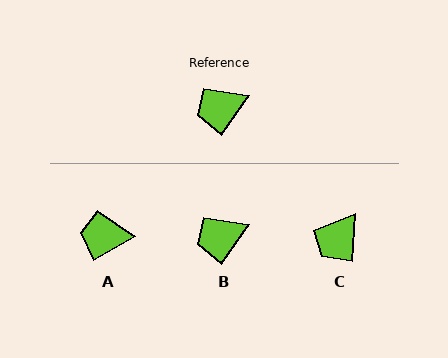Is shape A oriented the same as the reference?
No, it is off by about 26 degrees.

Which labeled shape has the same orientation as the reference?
B.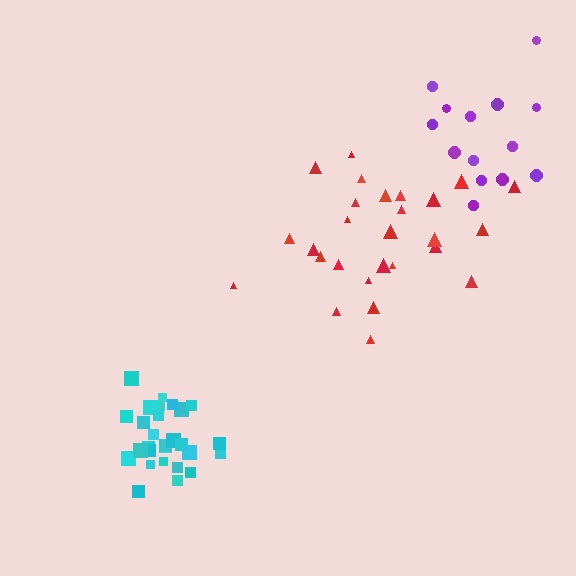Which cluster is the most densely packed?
Cyan.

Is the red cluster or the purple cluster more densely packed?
Red.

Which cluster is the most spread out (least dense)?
Purple.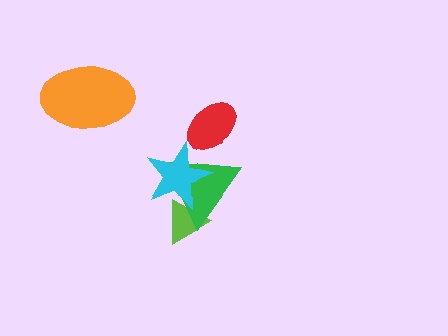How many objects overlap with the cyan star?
2 objects overlap with the cyan star.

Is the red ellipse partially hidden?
Yes, it is partially covered by another shape.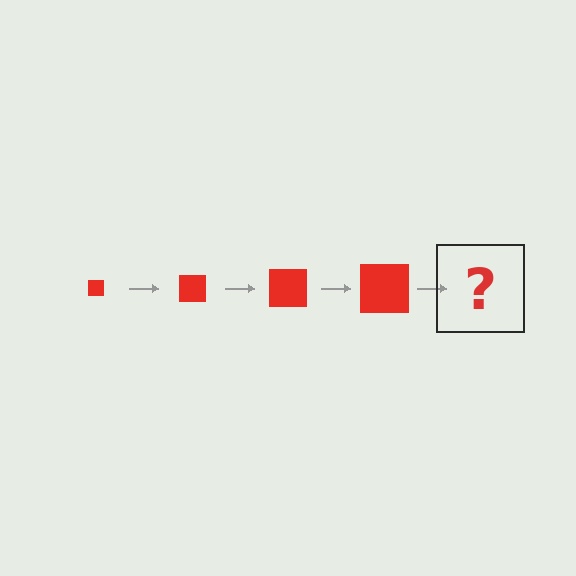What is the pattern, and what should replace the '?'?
The pattern is that the square gets progressively larger each step. The '?' should be a red square, larger than the previous one.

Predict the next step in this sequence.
The next step is a red square, larger than the previous one.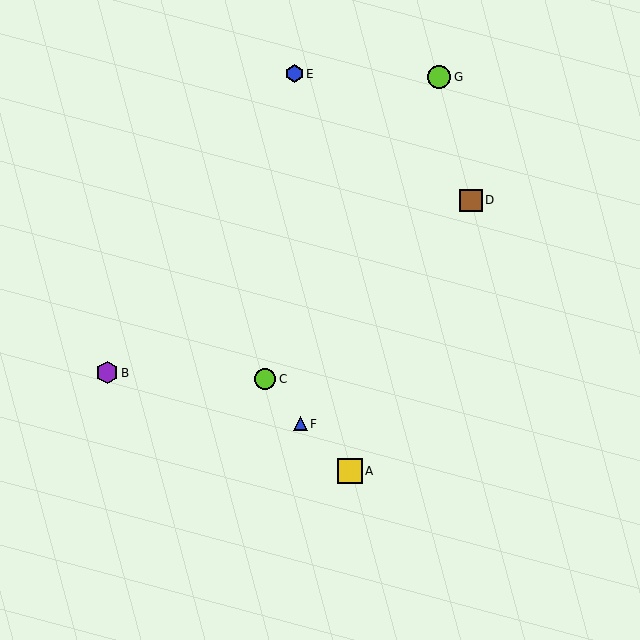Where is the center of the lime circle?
The center of the lime circle is at (265, 379).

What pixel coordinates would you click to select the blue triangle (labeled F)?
Click at (300, 424) to select the blue triangle F.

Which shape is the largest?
The yellow square (labeled A) is the largest.